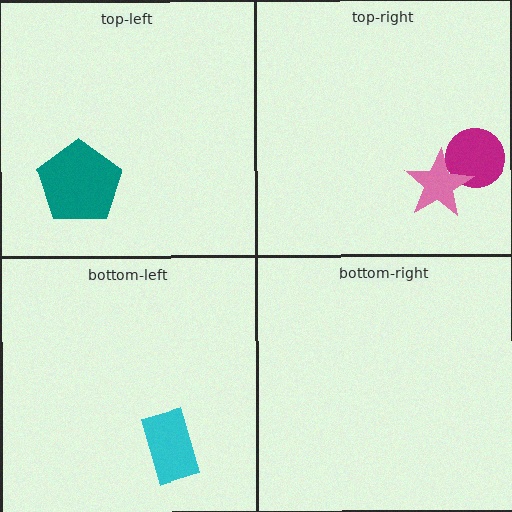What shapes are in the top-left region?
The teal pentagon.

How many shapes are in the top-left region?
1.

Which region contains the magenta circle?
The top-right region.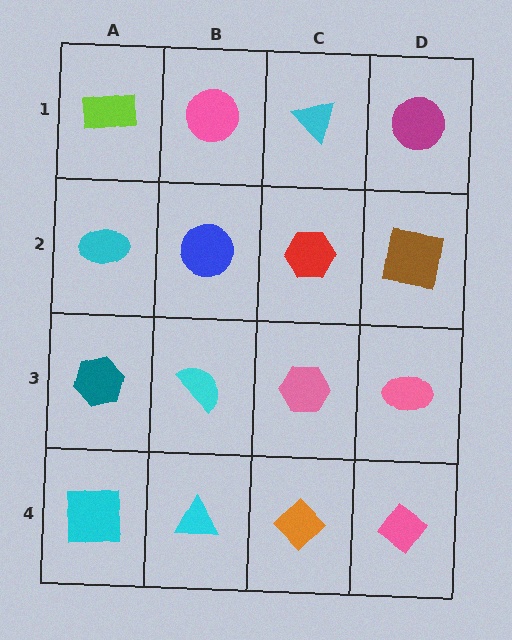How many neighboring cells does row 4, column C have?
3.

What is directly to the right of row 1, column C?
A magenta circle.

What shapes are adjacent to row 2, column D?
A magenta circle (row 1, column D), a pink ellipse (row 3, column D), a red hexagon (row 2, column C).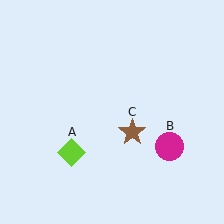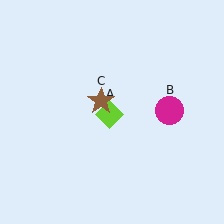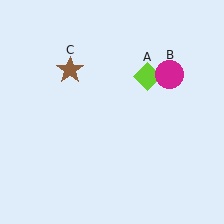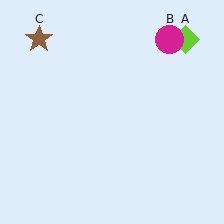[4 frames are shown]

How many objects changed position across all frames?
3 objects changed position: lime diamond (object A), magenta circle (object B), brown star (object C).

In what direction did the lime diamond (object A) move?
The lime diamond (object A) moved up and to the right.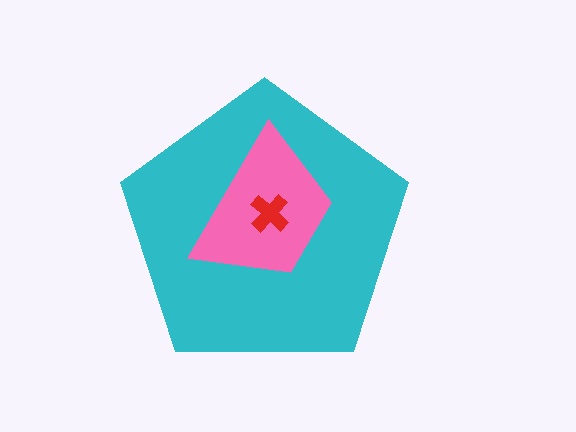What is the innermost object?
The red cross.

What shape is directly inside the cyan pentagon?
The pink trapezoid.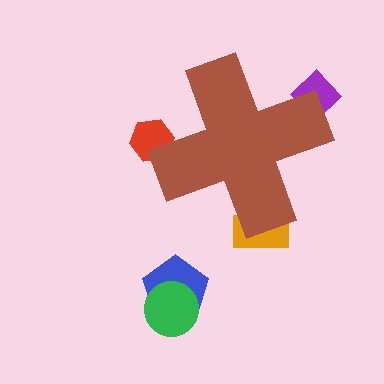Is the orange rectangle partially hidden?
Yes, the orange rectangle is partially hidden behind the brown cross.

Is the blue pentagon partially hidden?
No, the blue pentagon is fully visible.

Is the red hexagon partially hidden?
Yes, the red hexagon is partially hidden behind the brown cross.